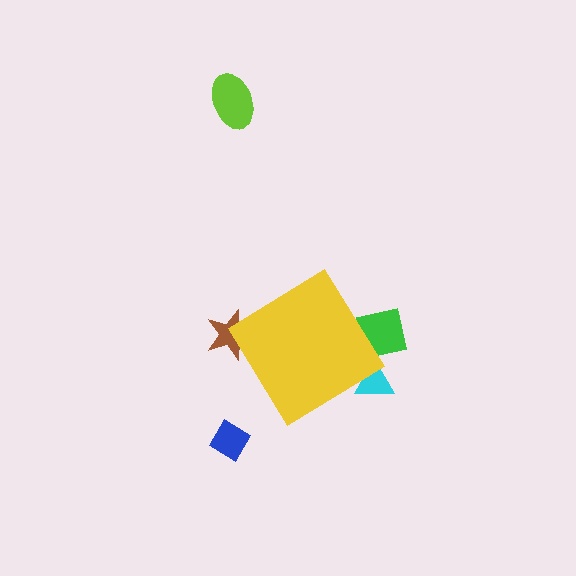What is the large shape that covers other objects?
A yellow diamond.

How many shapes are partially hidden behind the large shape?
3 shapes are partially hidden.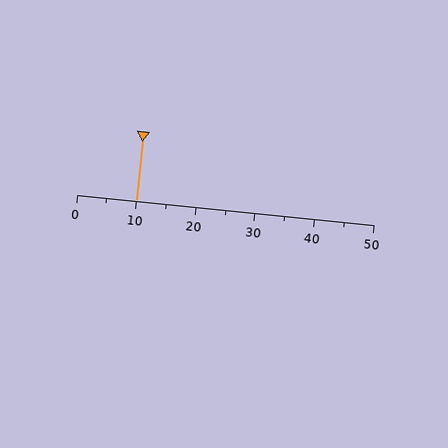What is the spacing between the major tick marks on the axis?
The major ticks are spaced 10 apart.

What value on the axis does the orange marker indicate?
The marker indicates approximately 10.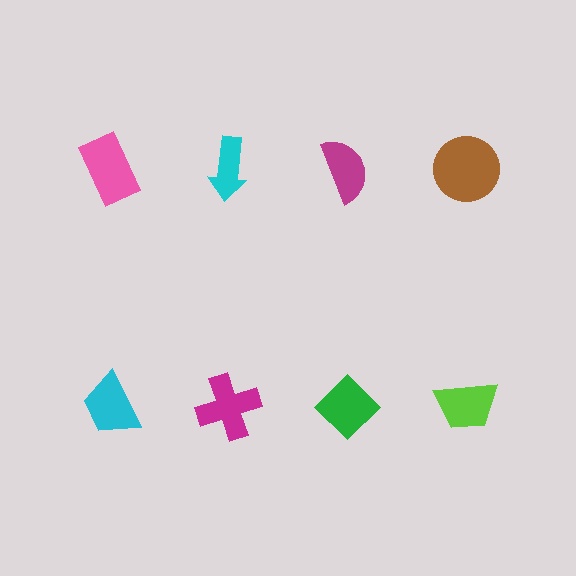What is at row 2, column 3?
A green diamond.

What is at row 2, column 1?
A cyan trapezoid.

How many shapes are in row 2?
4 shapes.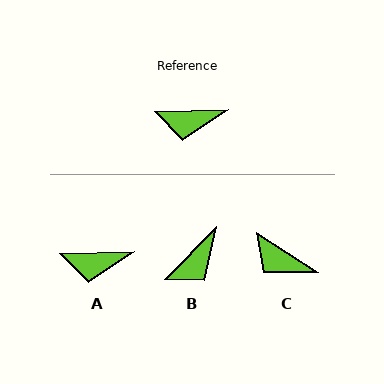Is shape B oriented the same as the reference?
No, it is off by about 45 degrees.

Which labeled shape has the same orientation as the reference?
A.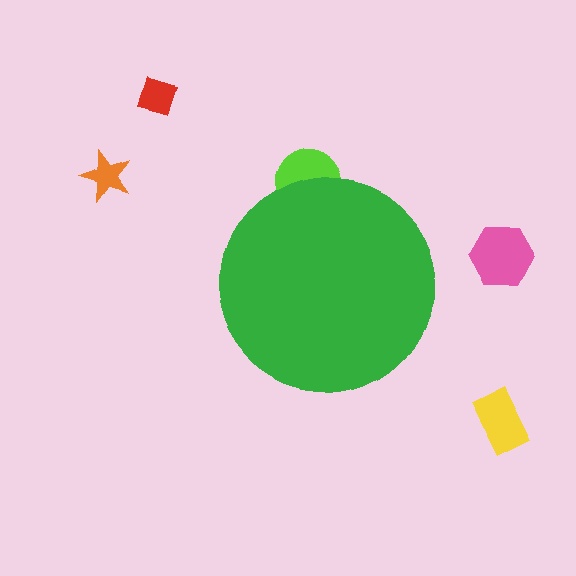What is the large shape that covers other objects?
A green circle.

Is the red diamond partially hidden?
No, the red diamond is fully visible.